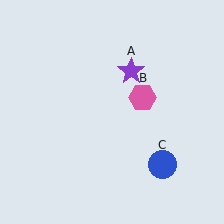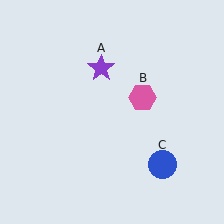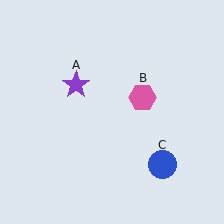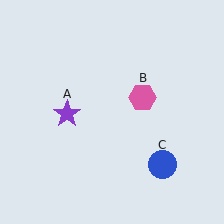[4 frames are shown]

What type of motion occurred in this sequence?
The purple star (object A) rotated counterclockwise around the center of the scene.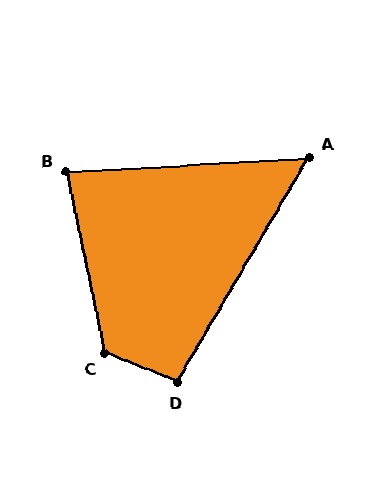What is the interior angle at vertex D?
Approximately 98 degrees (obtuse).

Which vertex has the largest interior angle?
C, at approximately 124 degrees.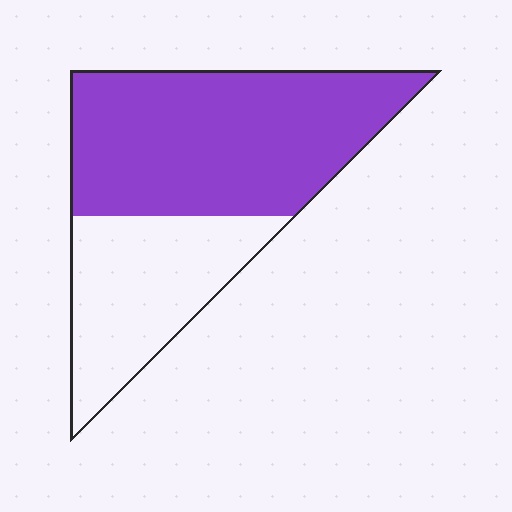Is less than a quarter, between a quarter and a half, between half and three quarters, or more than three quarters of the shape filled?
Between half and three quarters.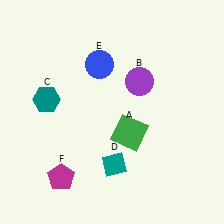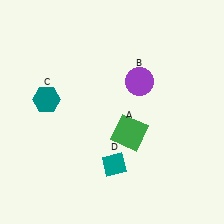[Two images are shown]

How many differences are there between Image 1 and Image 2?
There are 2 differences between the two images.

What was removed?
The magenta pentagon (F), the blue circle (E) were removed in Image 2.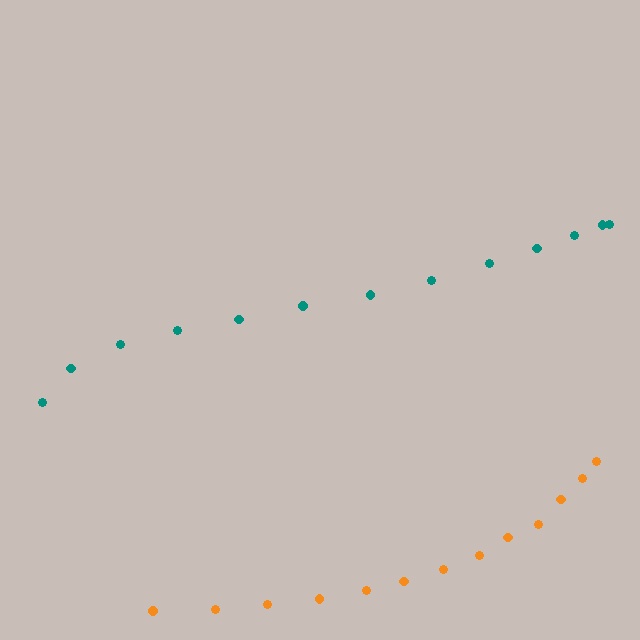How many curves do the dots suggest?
There are 2 distinct paths.